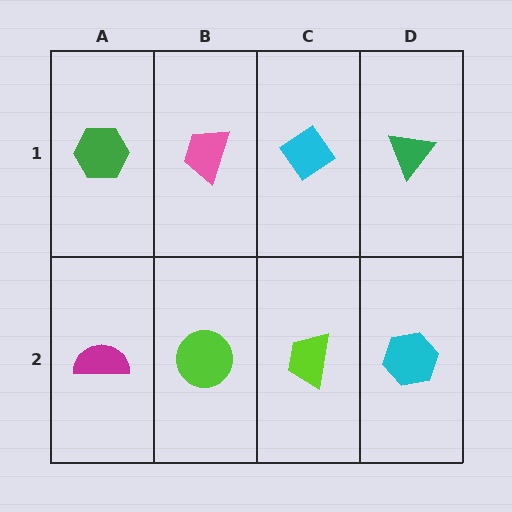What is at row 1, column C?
A cyan diamond.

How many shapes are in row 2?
4 shapes.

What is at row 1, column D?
A green triangle.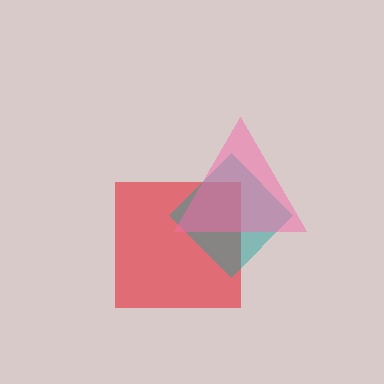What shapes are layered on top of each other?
The layered shapes are: a red square, a teal diamond, a pink triangle.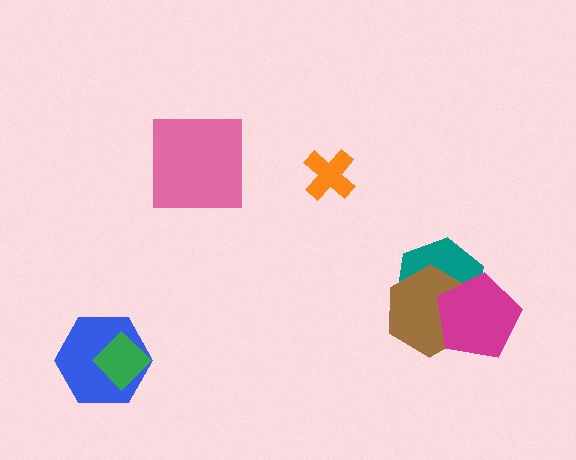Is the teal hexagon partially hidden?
Yes, it is partially covered by another shape.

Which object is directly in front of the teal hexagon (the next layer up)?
The brown hexagon is directly in front of the teal hexagon.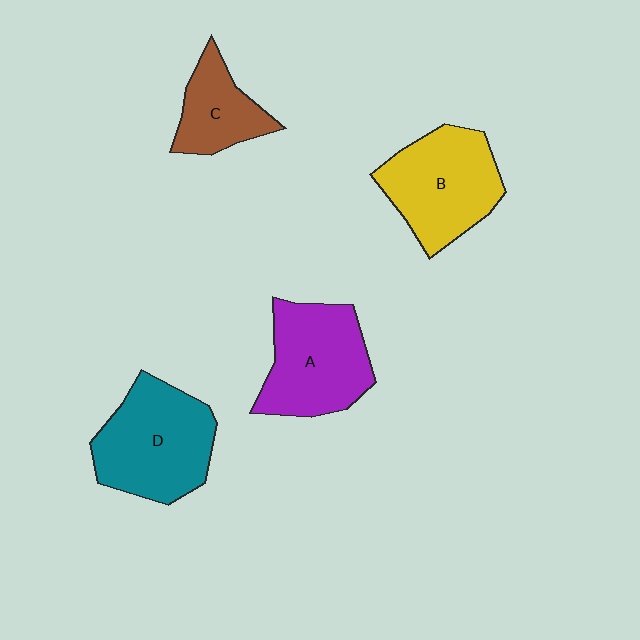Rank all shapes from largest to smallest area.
From largest to smallest: D (teal), B (yellow), A (purple), C (brown).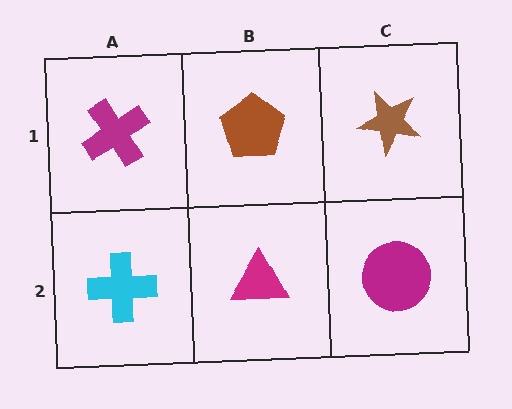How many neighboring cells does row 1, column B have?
3.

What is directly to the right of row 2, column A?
A magenta triangle.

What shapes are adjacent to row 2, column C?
A brown star (row 1, column C), a magenta triangle (row 2, column B).